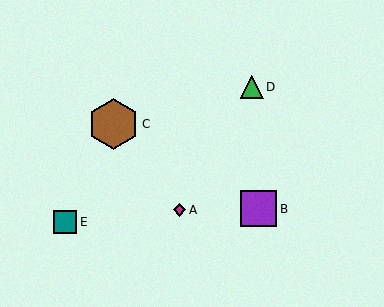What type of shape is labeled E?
Shape E is a teal square.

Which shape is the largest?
The brown hexagon (labeled C) is the largest.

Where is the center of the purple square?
The center of the purple square is at (259, 209).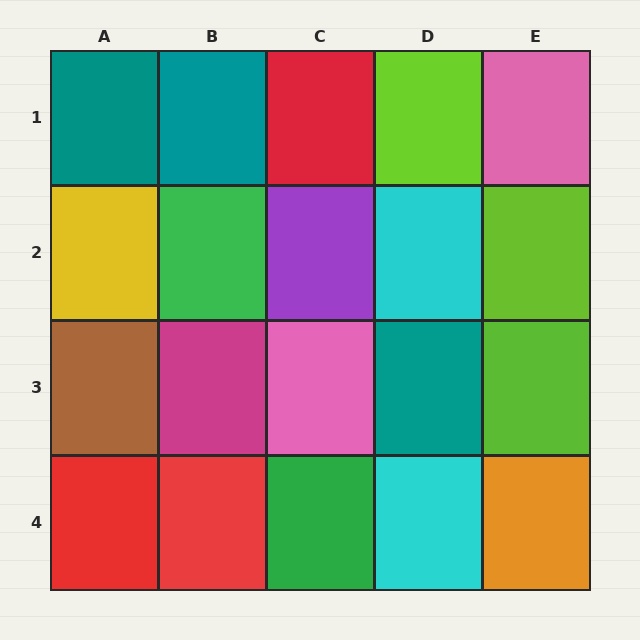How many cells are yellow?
1 cell is yellow.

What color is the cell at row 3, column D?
Teal.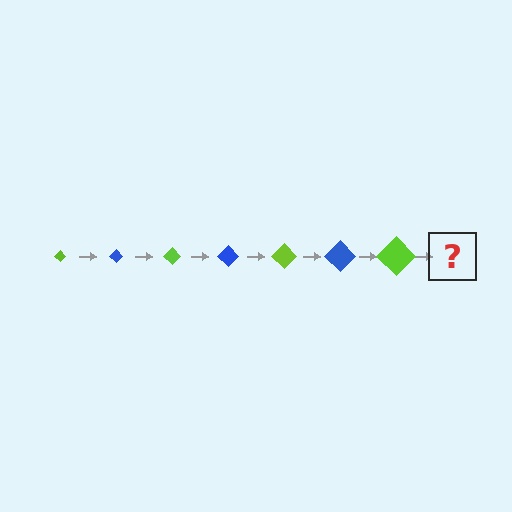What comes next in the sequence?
The next element should be a blue diamond, larger than the previous one.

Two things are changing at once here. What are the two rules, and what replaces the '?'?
The two rules are that the diamond grows larger each step and the color cycles through lime and blue. The '?' should be a blue diamond, larger than the previous one.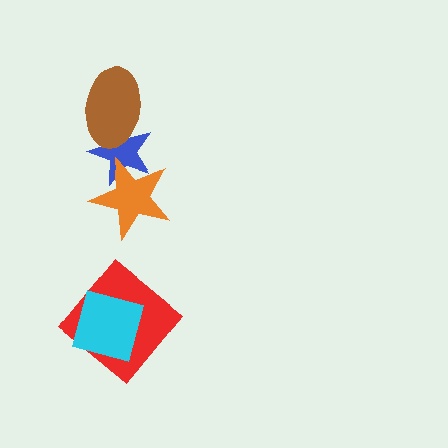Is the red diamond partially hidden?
Yes, it is partially covered by another shape.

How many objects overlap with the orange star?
1 object overlaps with the orange star.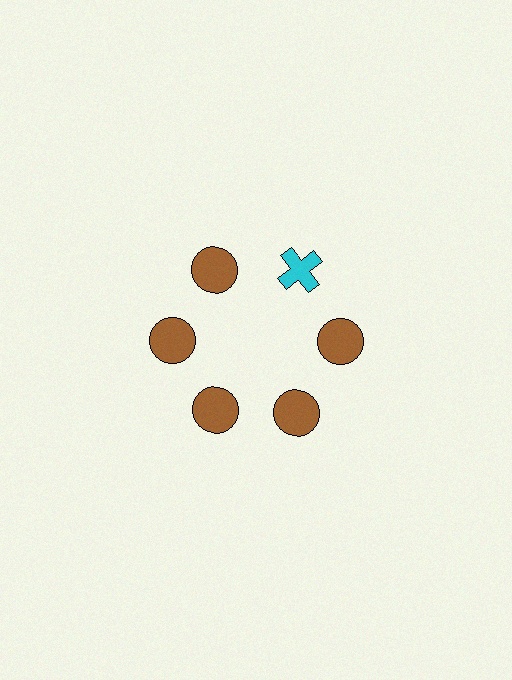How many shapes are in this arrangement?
There are 6 shapes arranged in a ring pattern.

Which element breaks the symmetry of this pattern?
The cyan cross at roughly the 1 o'clock position breaks the symmetry. All other shapes are brown circles.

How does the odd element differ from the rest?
It differs in both color (cyan instead of brown) and shape (cross instead of circle).